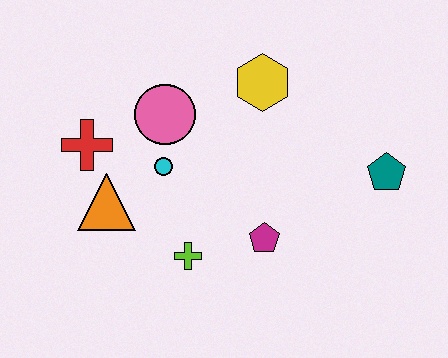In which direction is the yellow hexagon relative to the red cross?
The yellow hexagon is to the right of the red cross.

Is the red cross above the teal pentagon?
Yes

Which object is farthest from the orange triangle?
The teal pentagon is farthest from the orange triangle.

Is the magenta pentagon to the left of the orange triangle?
No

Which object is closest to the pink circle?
The cyan circle is closest to the pink circle.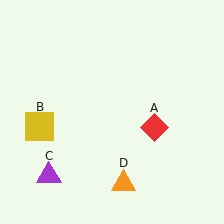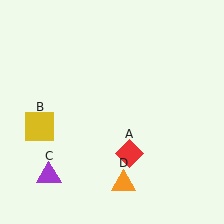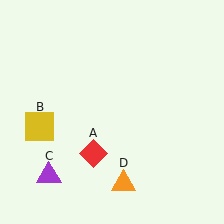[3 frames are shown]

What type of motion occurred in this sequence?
The red diamond (object A) rotated clockwise around the center of the scene.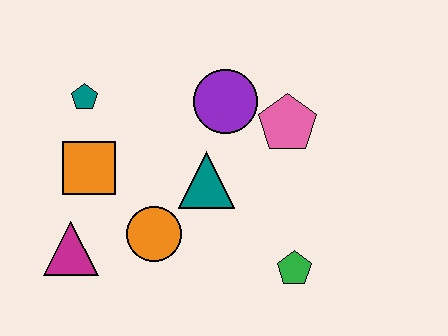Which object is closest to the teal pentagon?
The orange square is closest to the teal pentagon.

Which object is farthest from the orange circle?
The pink pentagon is farthest from the orange circle.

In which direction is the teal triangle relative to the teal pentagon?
The teal triangle is to the right of the teal pentagon.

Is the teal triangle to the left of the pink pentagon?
Yes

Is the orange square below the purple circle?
Yes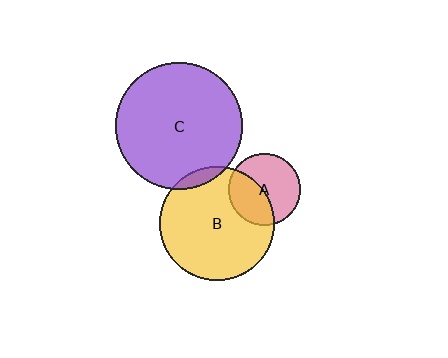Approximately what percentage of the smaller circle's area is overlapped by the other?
Approximately 5%.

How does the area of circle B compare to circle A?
Approximately 2.5 times.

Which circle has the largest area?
Circle C (purple).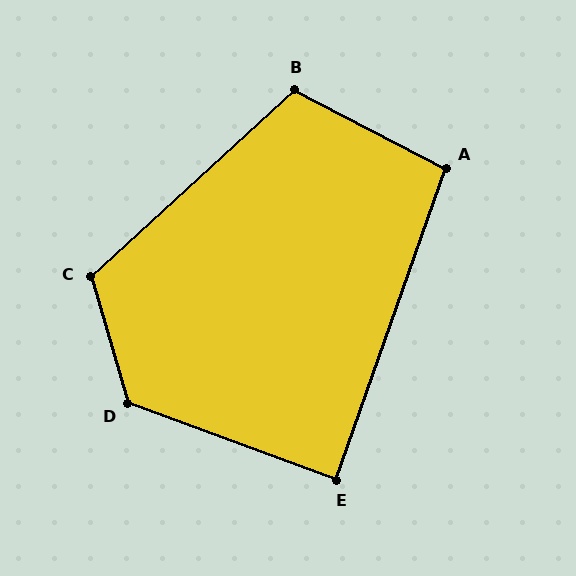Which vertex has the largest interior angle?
D, at approximately 126 degrees.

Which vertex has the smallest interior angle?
E, at approximately 89 degrees.